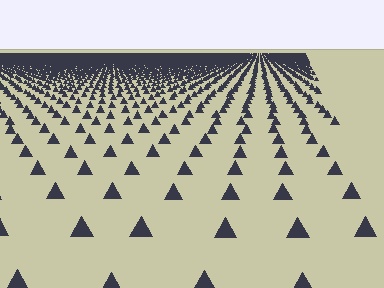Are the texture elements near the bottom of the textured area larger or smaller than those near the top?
Larger. Near the bottom, elements are closer to the viewer and appear at a bigger on-screen size.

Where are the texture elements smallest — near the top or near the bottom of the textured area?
Near the top.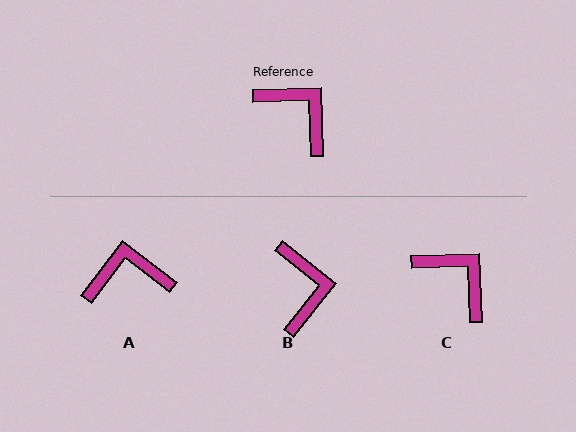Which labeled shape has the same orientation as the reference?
C.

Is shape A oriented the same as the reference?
No, it is off by about 51 degrees.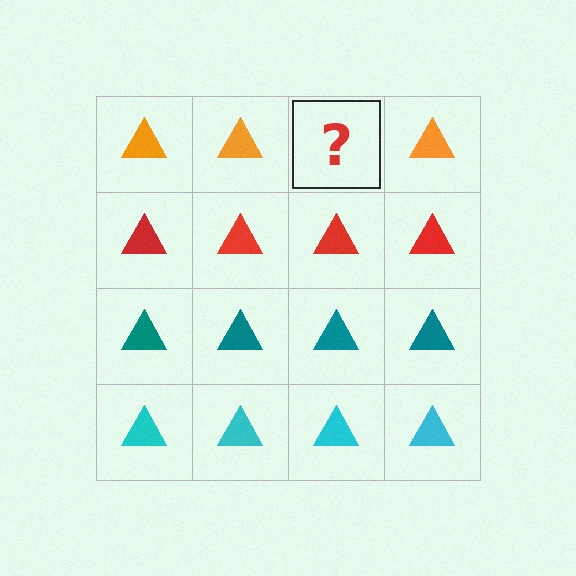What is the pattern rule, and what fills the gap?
The rule is that each row has a consistent color. The gap should be filled with an orange triangle.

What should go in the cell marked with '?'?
The missing cell should contain an orange triangle.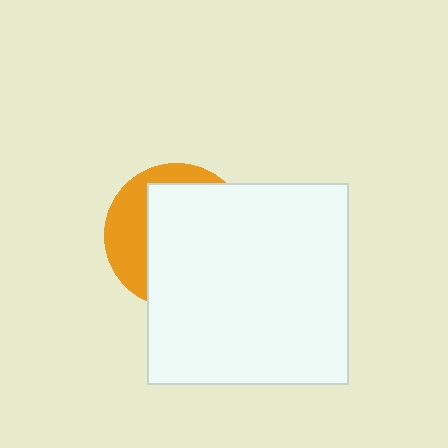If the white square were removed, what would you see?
You would see the complete orange circle.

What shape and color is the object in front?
The object in front is a white square.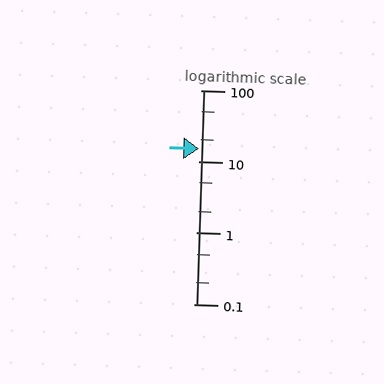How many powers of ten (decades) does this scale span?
The scale spans 3 decades, from 0.1 to 100.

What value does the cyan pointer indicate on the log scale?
The pointer indicates approximately 15.